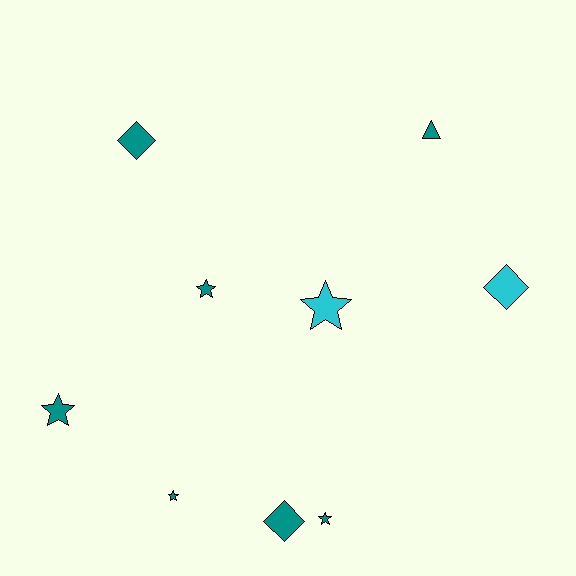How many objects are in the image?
There are 9 objects.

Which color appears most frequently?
Teal, with 7 objects.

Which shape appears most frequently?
Star, with 5 objects.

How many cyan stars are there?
There is 1 cyan star.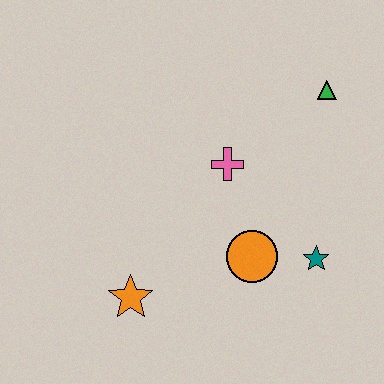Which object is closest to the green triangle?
The pink cross is closest to the green triangle.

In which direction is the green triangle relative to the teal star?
The green triangle is above the teal star.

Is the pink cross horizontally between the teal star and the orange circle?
No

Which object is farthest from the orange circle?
The green triangle is farthest from the orange circle.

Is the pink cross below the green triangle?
Yes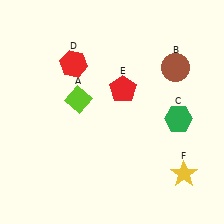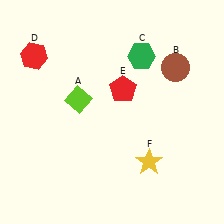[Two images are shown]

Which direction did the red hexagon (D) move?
The red hexagon (D) moved left.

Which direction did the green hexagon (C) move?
The green hexagon (C) moved up.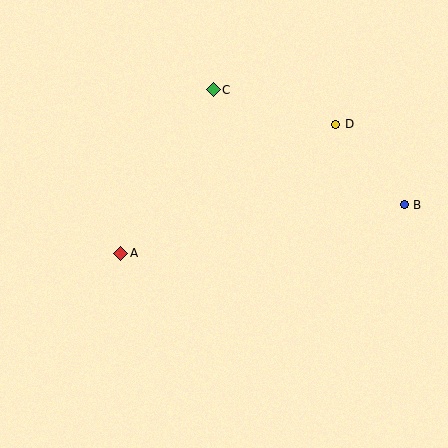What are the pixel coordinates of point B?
Point B is at (404, 205).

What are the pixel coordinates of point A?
Point A is at (121, 253).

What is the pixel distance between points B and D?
The distance between B and D is 106 pixels.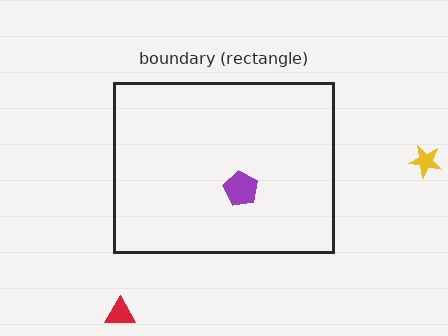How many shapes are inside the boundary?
1 inside, 2 outside.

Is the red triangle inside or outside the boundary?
Outside.